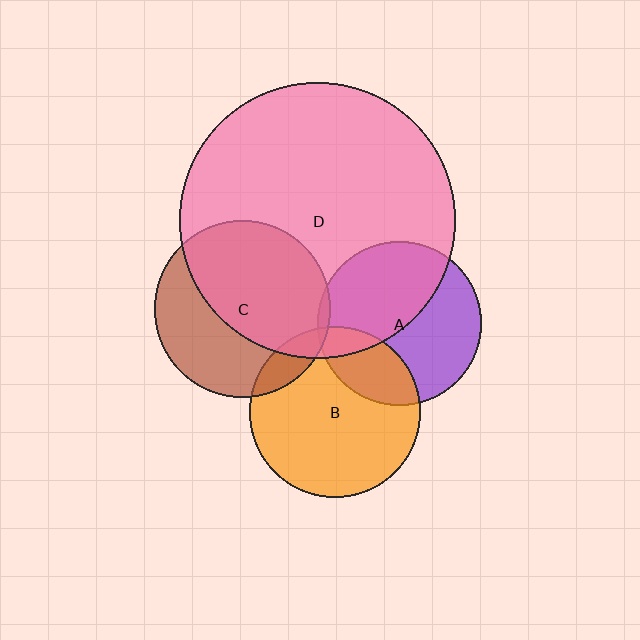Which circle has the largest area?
Circle D (pink).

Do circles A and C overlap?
Yes.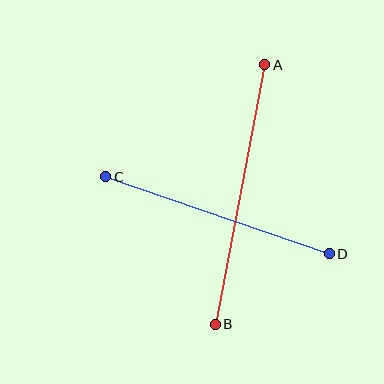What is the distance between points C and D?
The distance is approximately 236 pixels.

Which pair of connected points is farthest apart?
Points A and B are farthest apart.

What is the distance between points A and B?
The distance is approximately 264 pixels.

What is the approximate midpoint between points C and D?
The midpoint is at approximately (218, 215) pixels.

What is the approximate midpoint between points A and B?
The midpoint is at approximately (240, 194) pixels.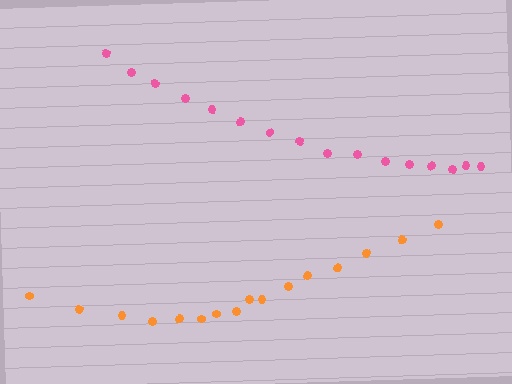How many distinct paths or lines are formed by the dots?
There are 2 distinct paths.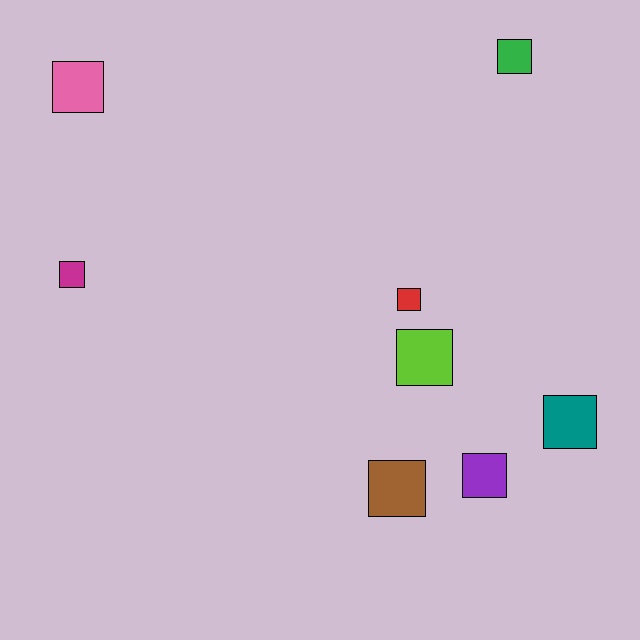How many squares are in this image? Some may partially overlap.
There are 8 squares.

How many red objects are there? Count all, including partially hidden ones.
There is 1 red object.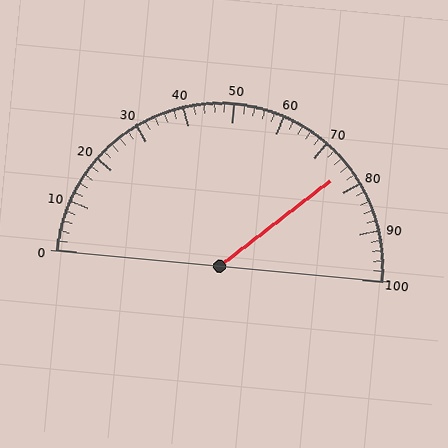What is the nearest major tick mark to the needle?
The nearest major tick mark is 80.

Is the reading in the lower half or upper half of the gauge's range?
The reading is in the upper half of the range (0 to 100).